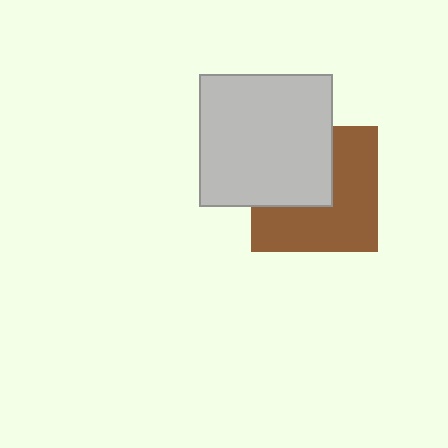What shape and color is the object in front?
The object in front is a light gray square.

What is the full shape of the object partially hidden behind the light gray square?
The partially hidden object is a brown square.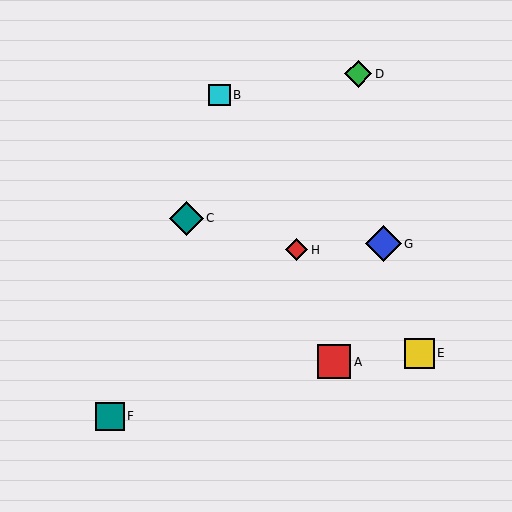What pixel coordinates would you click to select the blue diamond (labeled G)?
Click at (383, 244) to select the blue diamond G.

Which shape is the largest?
The blue diamond (labeled G) is the largest.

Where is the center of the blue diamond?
The center of the blue diamond is at (383, 244).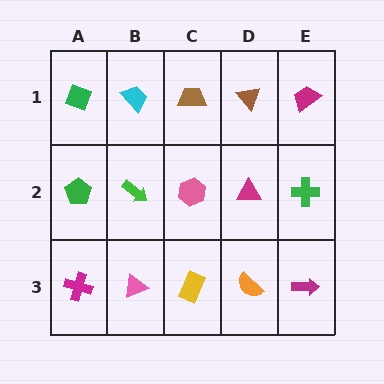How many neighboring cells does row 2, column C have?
4.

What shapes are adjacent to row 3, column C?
A pink hexagon (row 2, column C), a pink triangle (row 3, column B), an orange semicircle (row 3, column D).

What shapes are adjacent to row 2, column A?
A green diamond (row 1, column A), a magenta cross (row 3, column A), a green arrow (row 2, column B).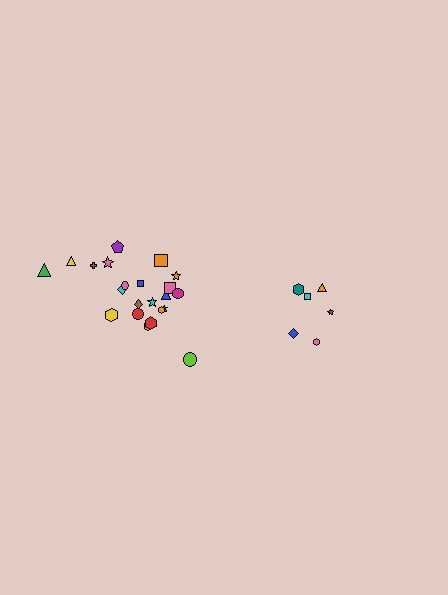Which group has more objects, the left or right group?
The left group.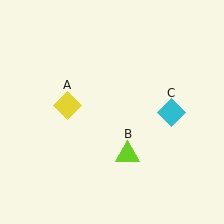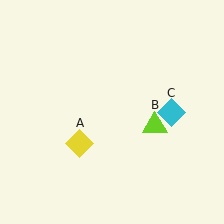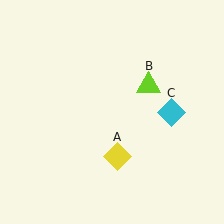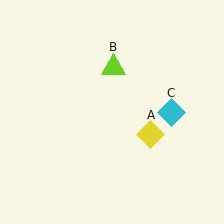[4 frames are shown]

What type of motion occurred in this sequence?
The yellow diamond (object A), lime triangle (object B) rotated counterclockwise around the center of the scene.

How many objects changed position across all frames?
2 objects changed position: yellow diamond (object A), lime triangle (object B).